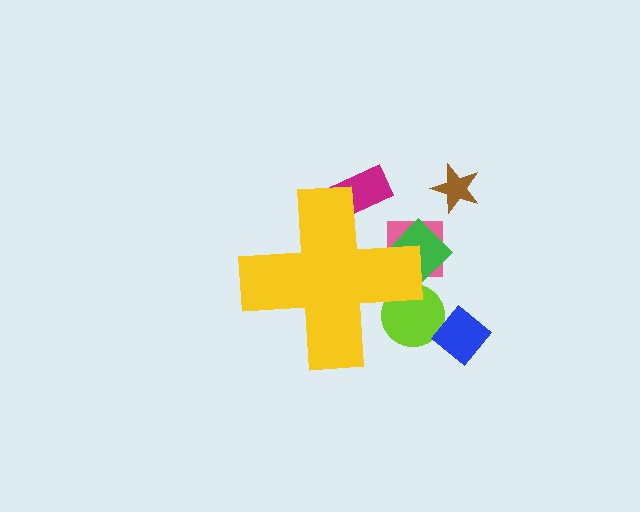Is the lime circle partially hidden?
Yes, the lime circle is partially hidden behind the yellow cross.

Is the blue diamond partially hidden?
No, the blue diamond is fully visible.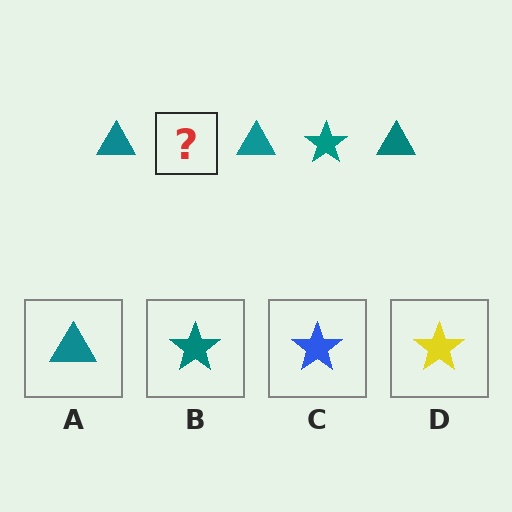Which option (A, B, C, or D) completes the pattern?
B.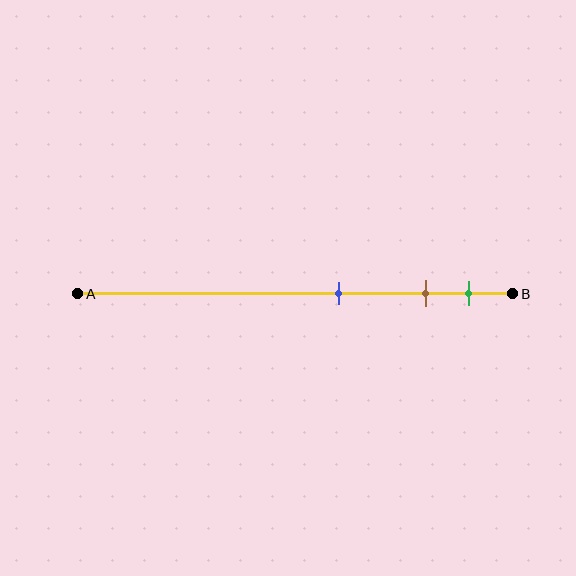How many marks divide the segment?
There are 3 marks dividing the segment.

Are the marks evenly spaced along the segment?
No, the marks are not evenly spaced.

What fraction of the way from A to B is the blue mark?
The blue mark is approximately 60% (0.6) of the way from A to B.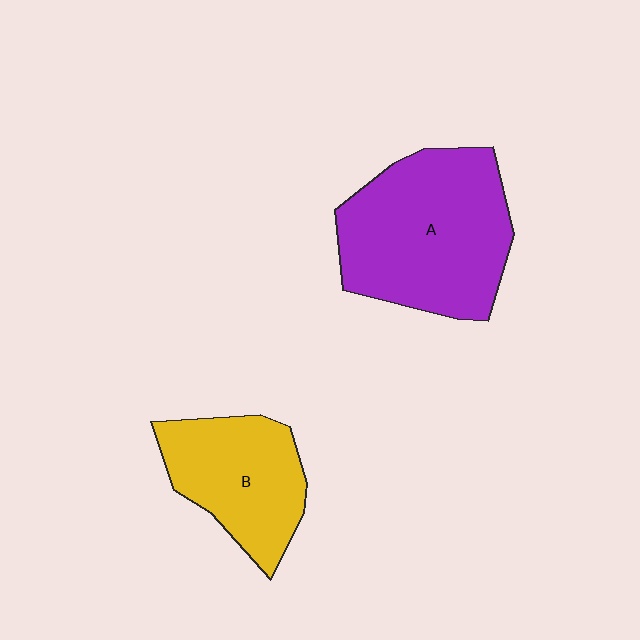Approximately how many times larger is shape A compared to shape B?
Approximately 1.5 times.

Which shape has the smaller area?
Shape B (yellow).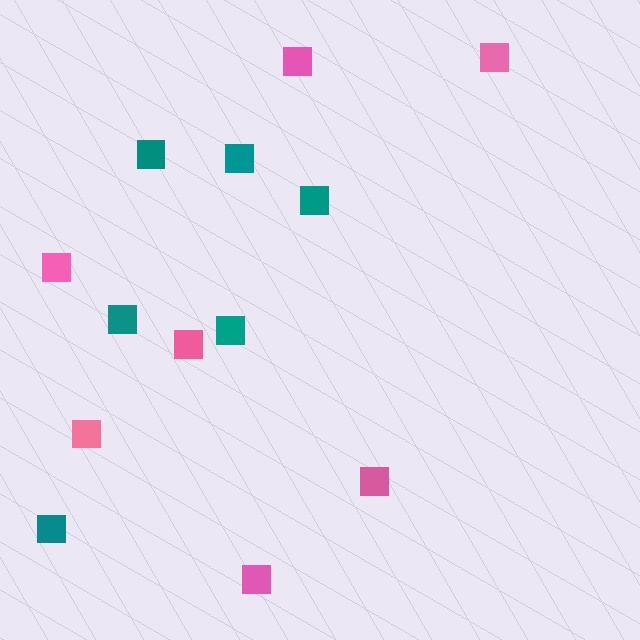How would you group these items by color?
There are 2 groups: one group of pink squares (7) and one group of teal squares (6).